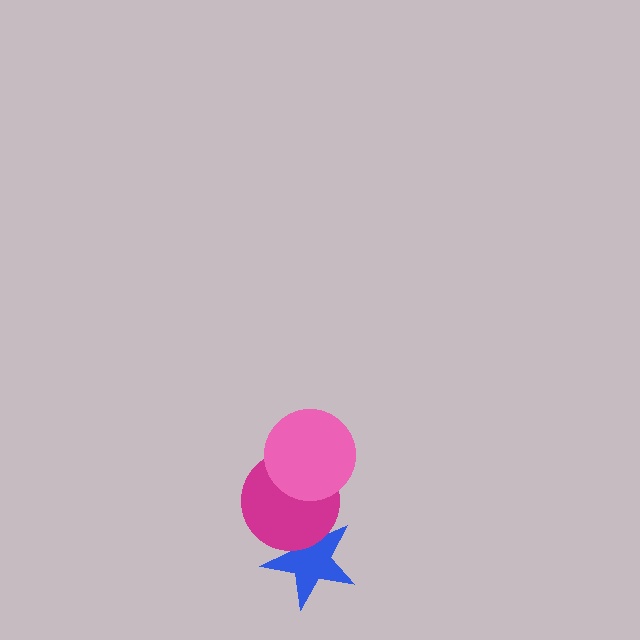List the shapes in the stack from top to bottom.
From top to bottom: the pink circle, the magenta circle, the blue star.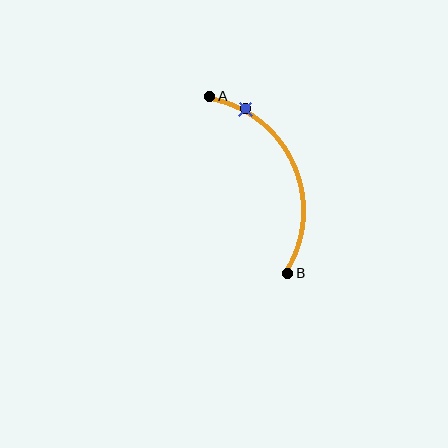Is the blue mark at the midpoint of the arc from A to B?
No. The blue mark lies on the arc but is closer to endpoint A. The arc midpoint would be at the point on the curve equidistant along the arc from both A and B.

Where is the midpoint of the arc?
The arc midpoint is the point on the curve farthest from the straight line joining A and B. It sits to the right of that line.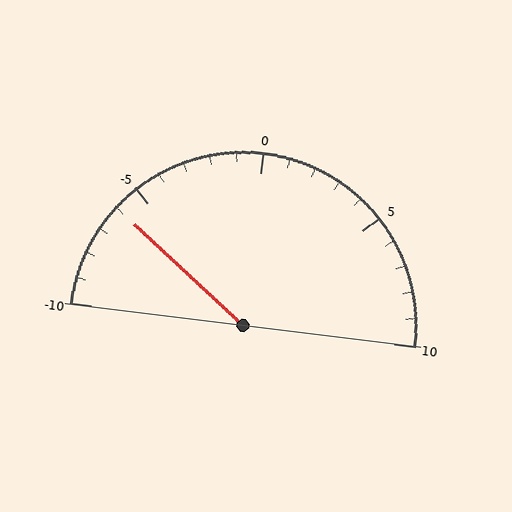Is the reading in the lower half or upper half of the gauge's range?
The reading is in the lower half of the range (-10 to 10).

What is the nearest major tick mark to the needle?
The nearest major tick mark is -5.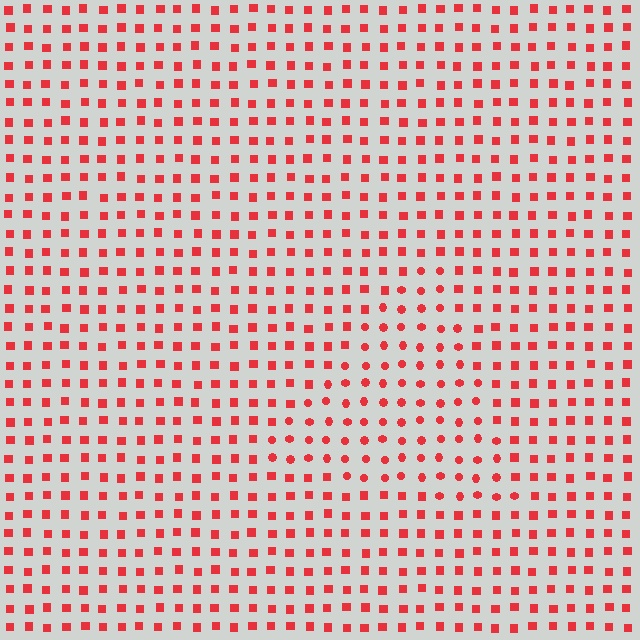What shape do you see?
I see a triangle.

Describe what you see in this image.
The image is filled with small red elements arranged in a uniform grid. A triangle-shaped region contains circles, while the surrounding area contains squares. The boundary is defined purely by the change in element shape.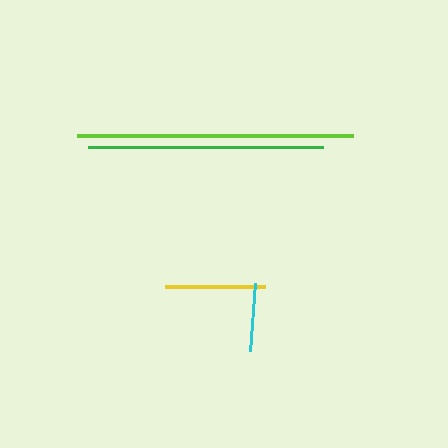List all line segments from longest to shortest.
From longest to shortest: lime, green, yellow, cyan.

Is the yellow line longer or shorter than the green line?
The green line is longer than the yellow line.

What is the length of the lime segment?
The lime segment is approximately 276 pixels long.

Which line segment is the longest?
The lime line is the longest at approximately 276 pixels.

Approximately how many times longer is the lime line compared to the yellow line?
The lime line is approximately 2.8 times the length of the yellow line.